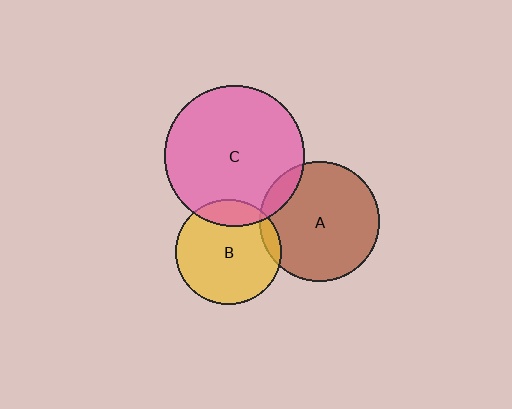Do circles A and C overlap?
Yes.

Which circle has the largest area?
Circle C (pink).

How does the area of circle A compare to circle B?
Approximately 1.3 times.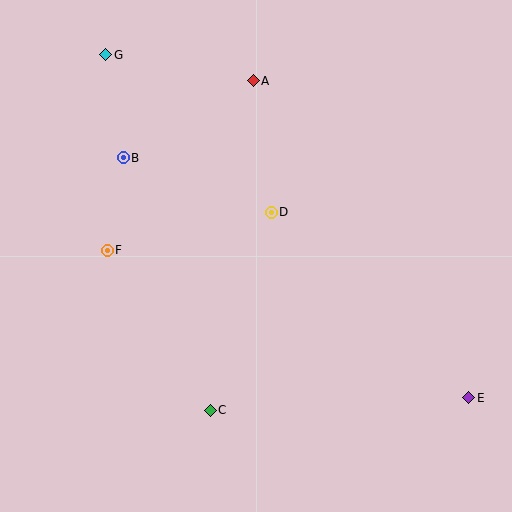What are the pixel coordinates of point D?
Point D is at (271, 212).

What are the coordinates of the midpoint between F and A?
The midpoint between F and A is at (180, 165).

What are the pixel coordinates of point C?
Point C is at (210, 410).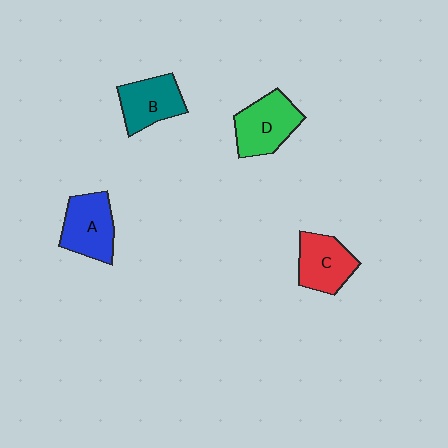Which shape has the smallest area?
Shape C (red).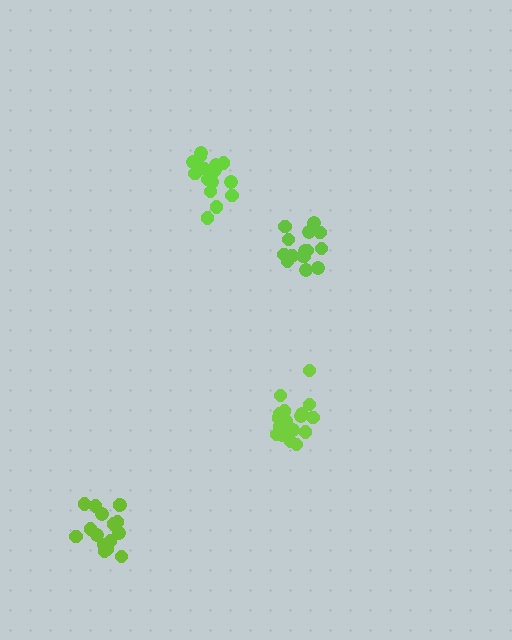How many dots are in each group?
Group 1: 17 dots, Group 2: 16 dots, Group 3: 16 dots, Group 4: 16 dots (65 total).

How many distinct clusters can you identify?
There are 4 distinct clusters.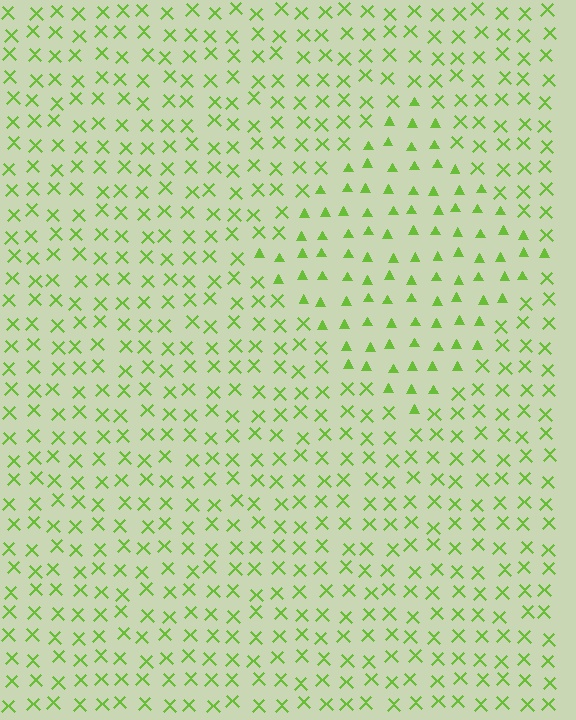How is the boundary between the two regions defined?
The boundary is defined by a change in element shape: triangles inside vs. X marks outside. All elements share the same color and spacing.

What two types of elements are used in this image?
The image uses triangles inside the diamond region and X marks outside it.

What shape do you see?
I see a diamond.